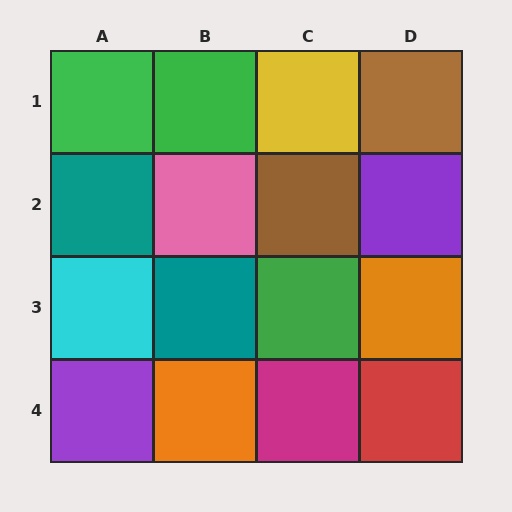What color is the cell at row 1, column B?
Green.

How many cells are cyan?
1 cell is cyan.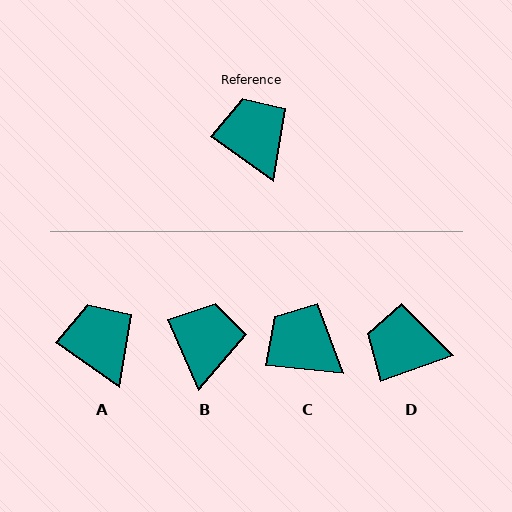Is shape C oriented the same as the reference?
No, it is off by about 30 degrees.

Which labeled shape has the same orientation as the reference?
A.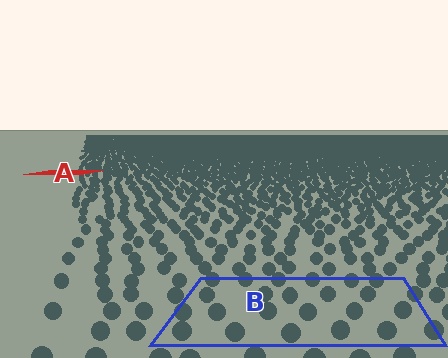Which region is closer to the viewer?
Region B is closer. The texture elements there are larger and more spread out.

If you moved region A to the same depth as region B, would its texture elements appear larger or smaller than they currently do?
They would appear larger. At a closer depth, the same texture elements are projected at a bigger on-screen size.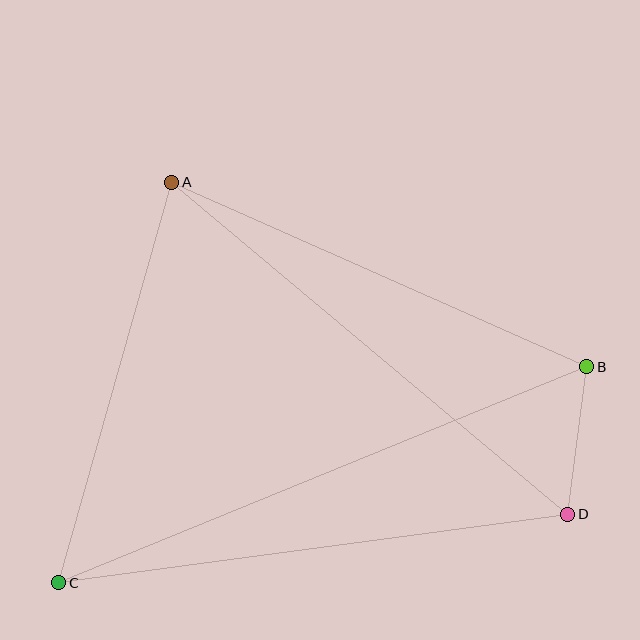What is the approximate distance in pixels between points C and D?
The distance between C and D is approximately 513 pixels.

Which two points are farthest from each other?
Points B and C are farthest from each other.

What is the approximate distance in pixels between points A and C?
The distance between A and C is approximately 416 pixels.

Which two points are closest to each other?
Points B and D are closest to each other.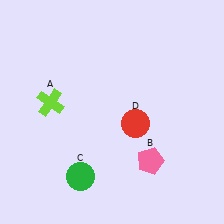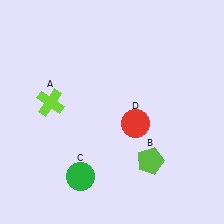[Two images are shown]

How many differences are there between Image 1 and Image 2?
There is 1 difference between the two images.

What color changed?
The pentagon (B) changed from pink in Image 1 to lime in Image 2.